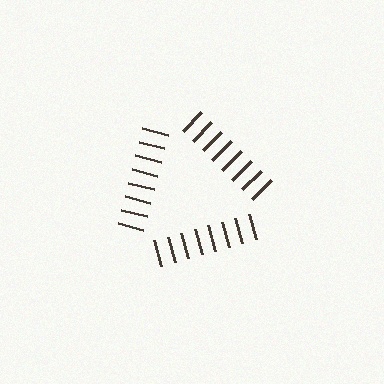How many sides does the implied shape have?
3 sides — the line-ends trace a triangle.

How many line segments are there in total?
24 — 8 along each of the 3 edges.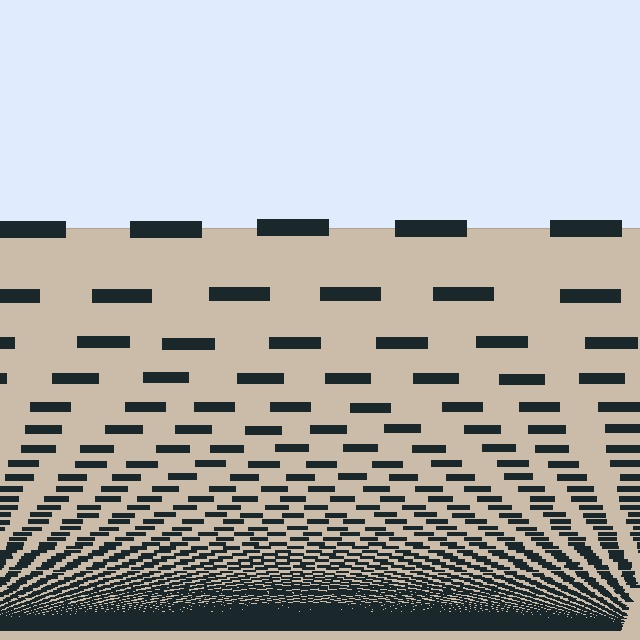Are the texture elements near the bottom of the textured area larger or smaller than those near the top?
Smaller. The gradient is inverted — elements near the bottom are smaller and denser.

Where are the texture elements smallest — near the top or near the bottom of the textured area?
Near the bottom.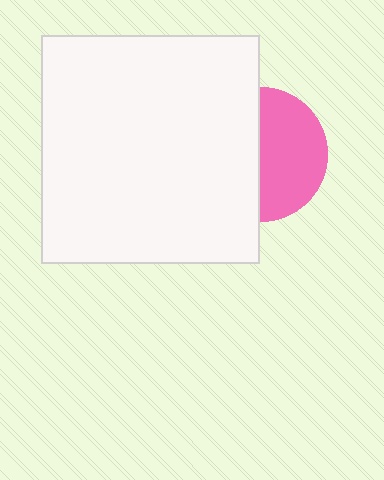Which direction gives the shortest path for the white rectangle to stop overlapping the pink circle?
Moving left gives the shortest separation.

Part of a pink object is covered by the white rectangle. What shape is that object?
It is a circle.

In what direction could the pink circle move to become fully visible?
The pink circle could move right. That would shift it out from behind the white rectangle entirely.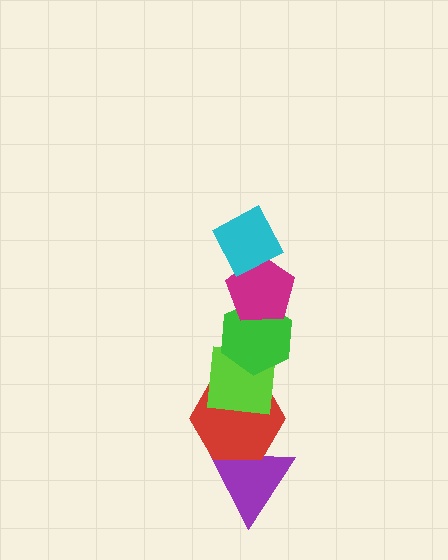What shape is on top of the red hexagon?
The lime square is on top of the red hexagon.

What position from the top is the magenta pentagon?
The magenta pentagon is 2nd from the top.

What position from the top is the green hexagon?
The green hexagon is 3rd from the top.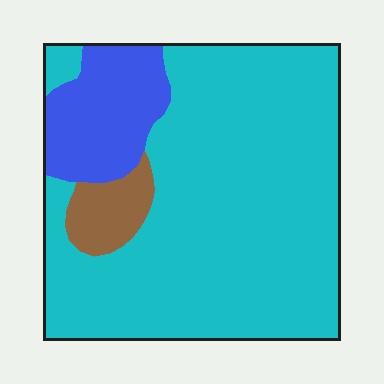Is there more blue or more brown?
Blue.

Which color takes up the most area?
Cyan, at roughly 80%.